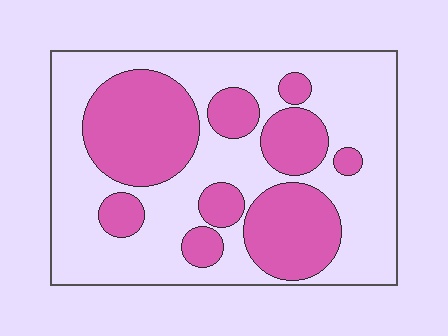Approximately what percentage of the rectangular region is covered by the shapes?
Approximately 40%.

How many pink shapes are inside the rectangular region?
9.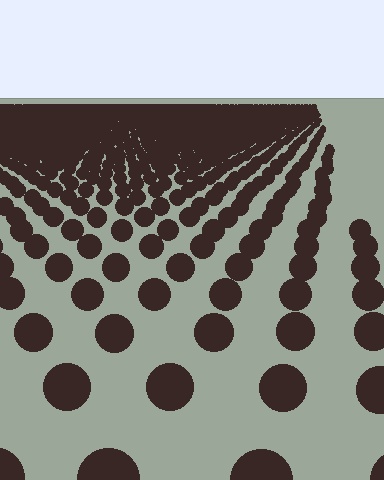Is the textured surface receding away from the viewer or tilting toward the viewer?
The surface is receding away from the viewer. Texture elements get smaller and denser toward the top.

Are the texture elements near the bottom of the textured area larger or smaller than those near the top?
Larger. Near the bottom, elements are closer to the viewer and appear at a bigger on-screen size.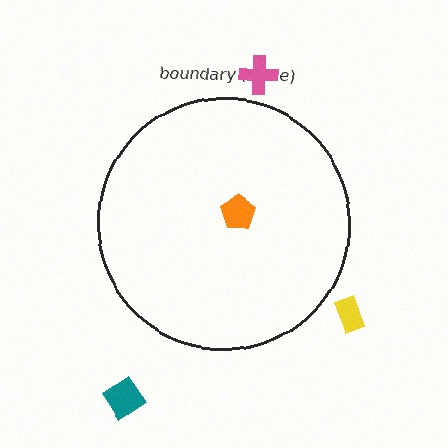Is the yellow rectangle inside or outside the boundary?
Outside.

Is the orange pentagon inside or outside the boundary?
Inside.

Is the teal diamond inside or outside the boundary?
Outside.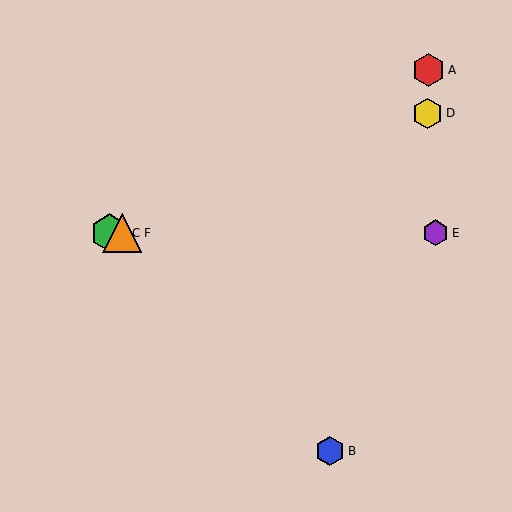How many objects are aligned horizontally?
3 objects (C, E, F) are aligned horizontally.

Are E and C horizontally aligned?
Yes, both are at y≈233.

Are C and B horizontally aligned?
No, C is at y≈233 and B is at y≈451.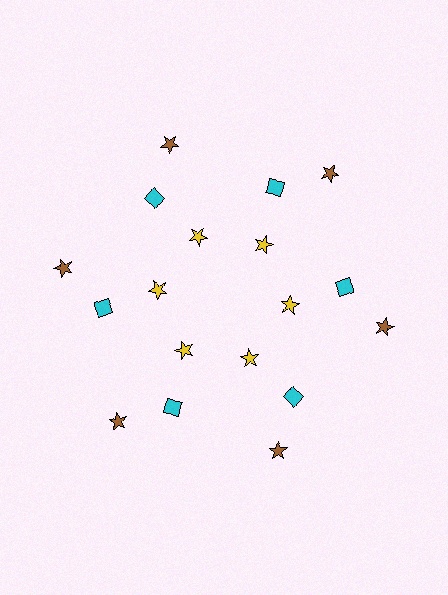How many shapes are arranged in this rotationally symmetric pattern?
There are 18 shapes, arranged in 6 groups of 3.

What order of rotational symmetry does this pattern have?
This pattern has 6-fold rotational symmetry.